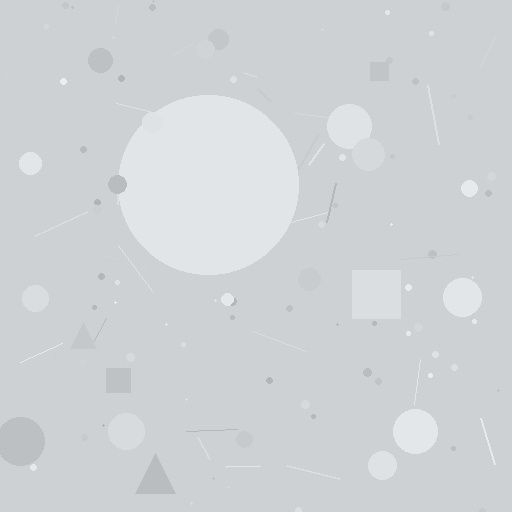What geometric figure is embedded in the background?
A circle is embedded in the background.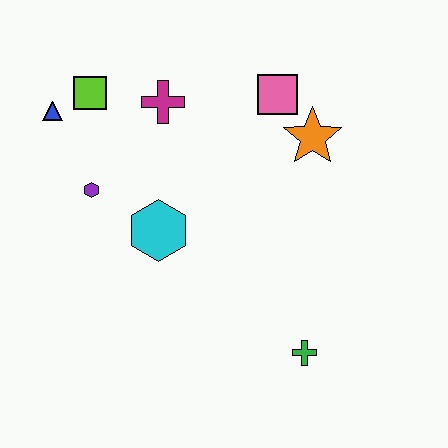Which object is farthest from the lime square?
The green cross is farthest from the lime square.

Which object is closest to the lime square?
The blue triangle is closest to the lime square.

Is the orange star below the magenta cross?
Yes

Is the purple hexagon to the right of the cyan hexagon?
No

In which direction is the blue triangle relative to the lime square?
The blue triangle is to the left of the lime square.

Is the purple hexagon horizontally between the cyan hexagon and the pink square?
No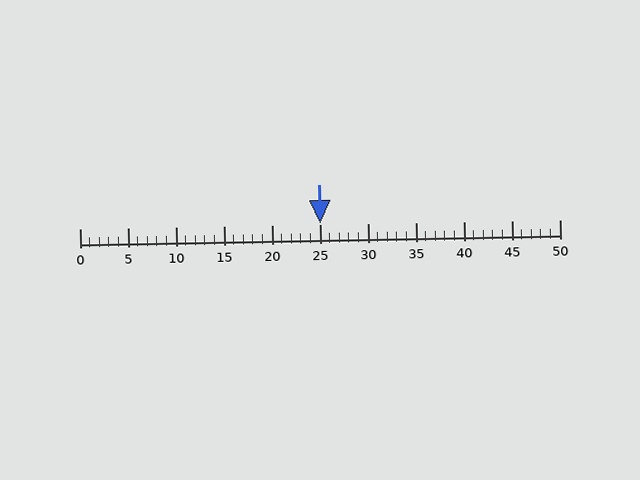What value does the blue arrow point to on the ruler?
The blue arrow points to approximately 25.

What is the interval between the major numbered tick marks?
The major tick marks are spaced 5 units apart.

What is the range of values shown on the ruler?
The ruler shows values from 0 to 50.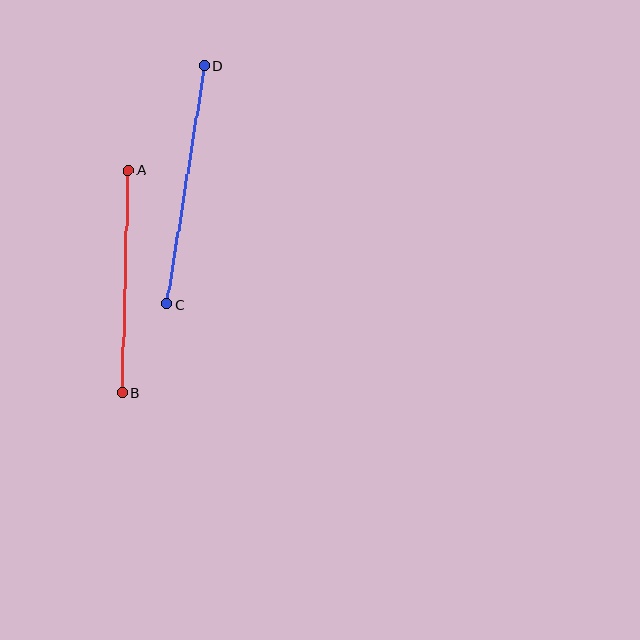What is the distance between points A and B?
The distance is approximately 222 pixels.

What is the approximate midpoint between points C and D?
The midpoint is at approximately (186, 185) pixels.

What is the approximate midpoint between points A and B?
The midpoint is at approximately (125, 281) pixels.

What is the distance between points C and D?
The distance is approximately 242 pixels.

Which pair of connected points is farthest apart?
Points C and D are farthest apart.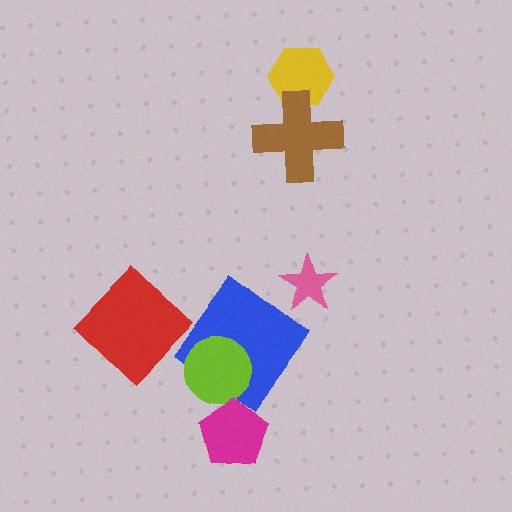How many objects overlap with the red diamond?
0 objects overlap with the red diamond.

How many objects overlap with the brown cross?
1 object overlaps with the brown cross.